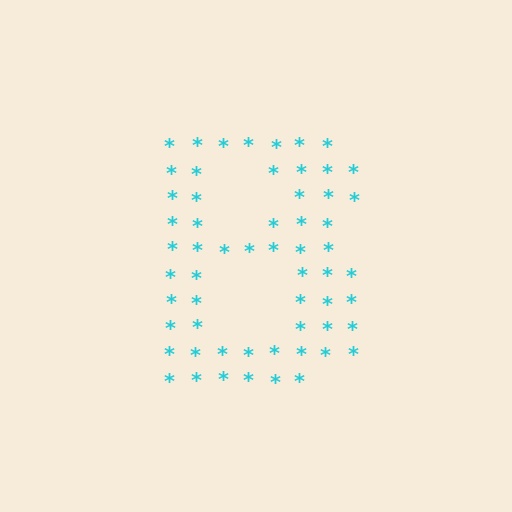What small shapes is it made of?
It is made of small asterisks.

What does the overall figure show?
The overall figure shows the letter B.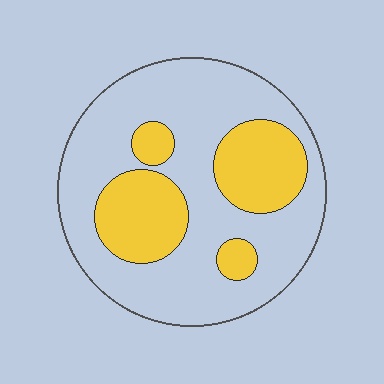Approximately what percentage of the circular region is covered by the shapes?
Approximately 30%.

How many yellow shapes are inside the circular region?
4.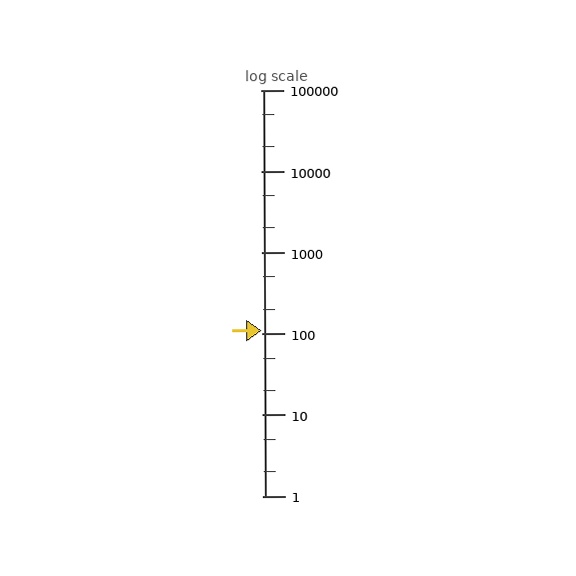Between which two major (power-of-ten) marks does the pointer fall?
The pointer is between 100 and 1000.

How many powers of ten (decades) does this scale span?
The scale spans 5 decades, from 1 to 100000.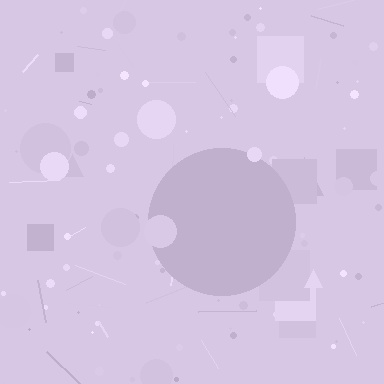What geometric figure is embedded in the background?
A circle is embedded in the background.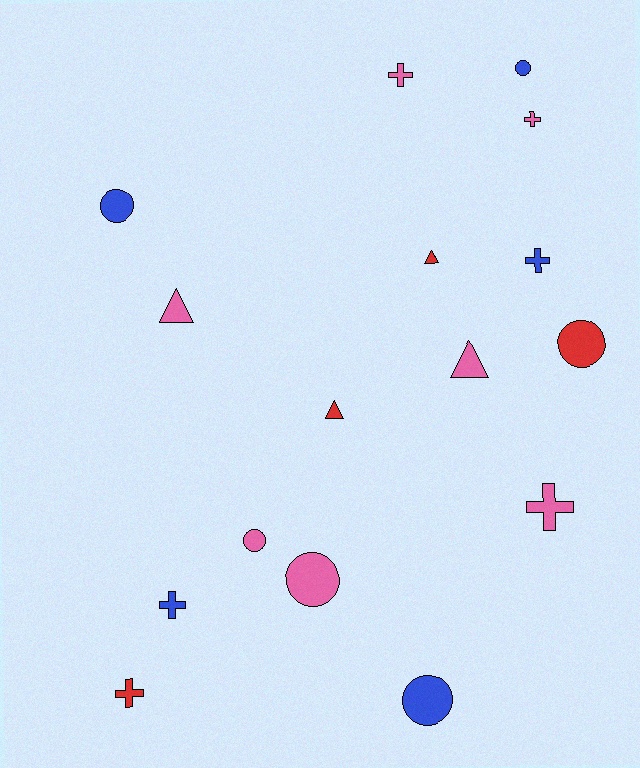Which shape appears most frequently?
Cross, with 6 objects.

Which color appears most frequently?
Pink, with 7 objects.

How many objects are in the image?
There are 16 objects.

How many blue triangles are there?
There are no blue triangles.